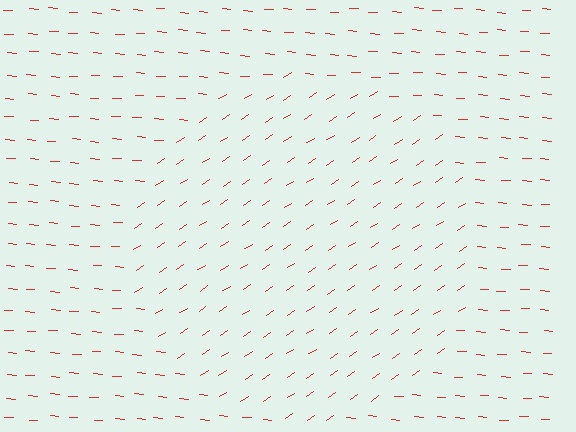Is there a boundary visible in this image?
Yes, there is a texture boundary formed by a change in line orientation.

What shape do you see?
I see a circle.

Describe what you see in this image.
The image is filled with small red line segments. A circle region in the image has lines oriented differently from the surrounding lines, creating a visible texture boundary.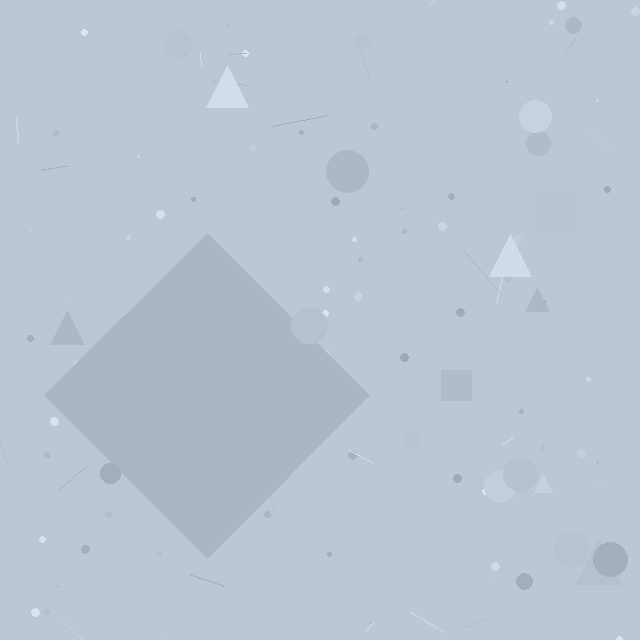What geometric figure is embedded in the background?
A diamond is embedded in the background.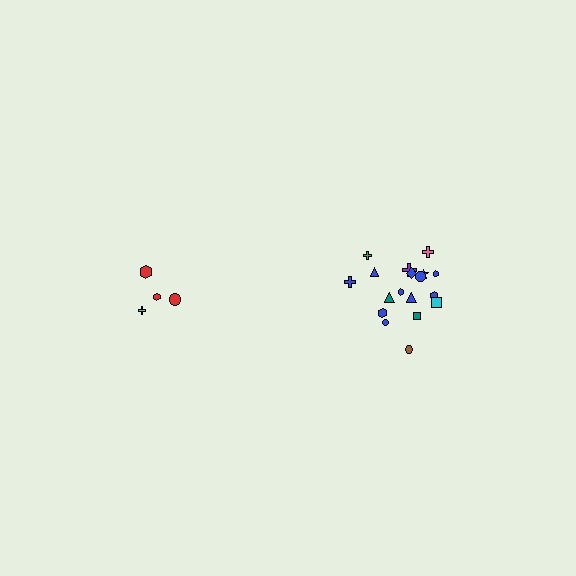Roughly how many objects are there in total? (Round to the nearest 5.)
Roughly 20 objects in total.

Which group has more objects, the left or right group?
The right group.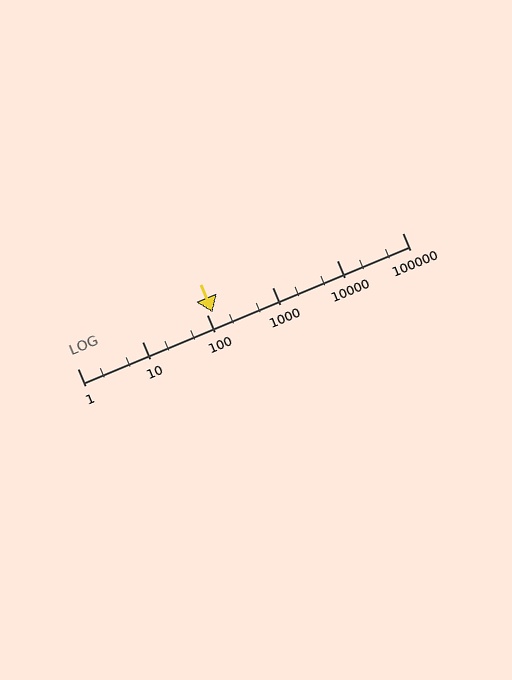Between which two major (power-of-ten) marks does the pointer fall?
The pointer is between 100 and 1000.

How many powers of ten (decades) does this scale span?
The scale spans 5 decades, from 1 to 100000.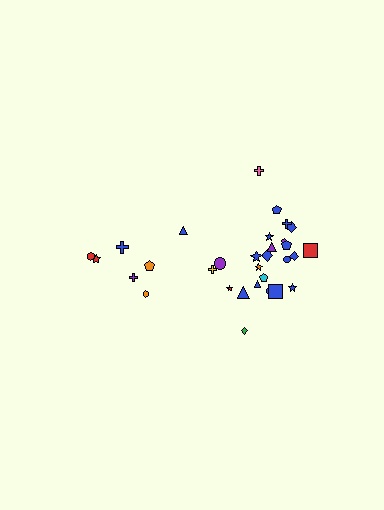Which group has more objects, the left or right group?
The right group.